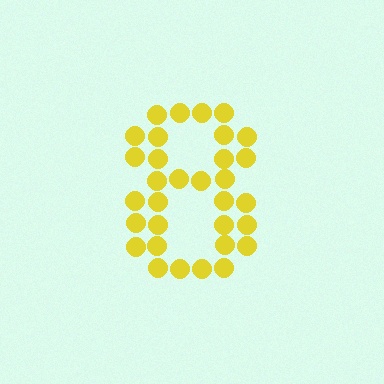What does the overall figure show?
The overall figure shows the digit 8.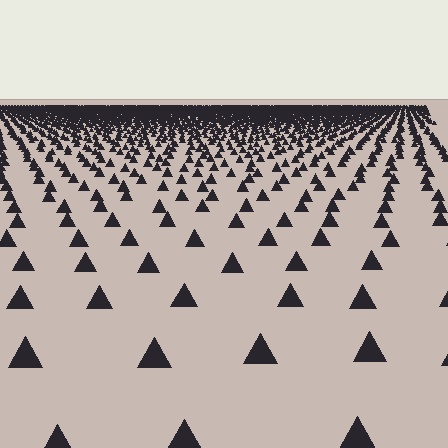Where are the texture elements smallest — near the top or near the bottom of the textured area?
Near the top.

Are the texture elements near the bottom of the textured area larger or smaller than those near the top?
Larger. Near the bottom, elements are closer to the viewer and appear at a bigger on-screen size.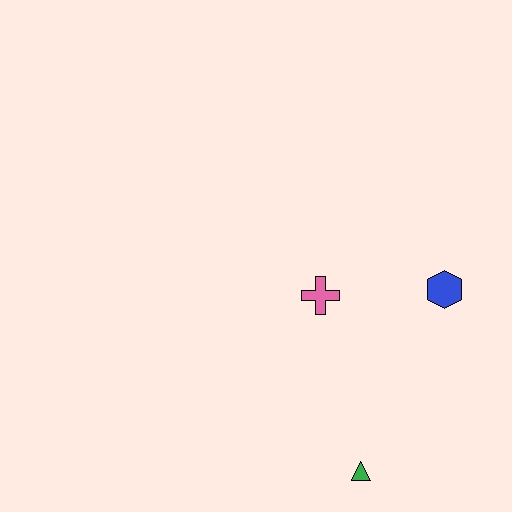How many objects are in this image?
There are 3 objects.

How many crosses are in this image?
There is 1 cross.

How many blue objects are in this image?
There is 1 blue object.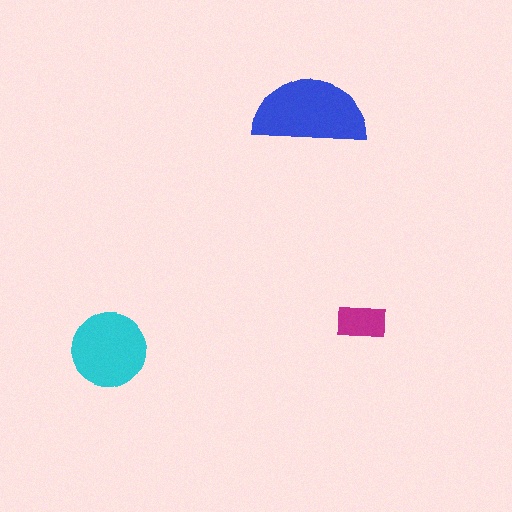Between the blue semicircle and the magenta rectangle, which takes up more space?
The blue semicircle.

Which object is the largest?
The blue semicircle.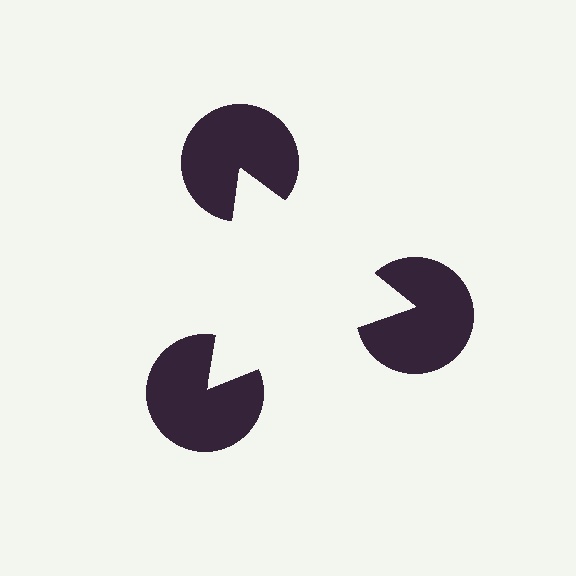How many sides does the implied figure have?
3 sides.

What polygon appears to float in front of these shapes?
An illusory triangle — its edges are inferred from the aligned wedge cuts in the pac-man discs, not physically drawn.